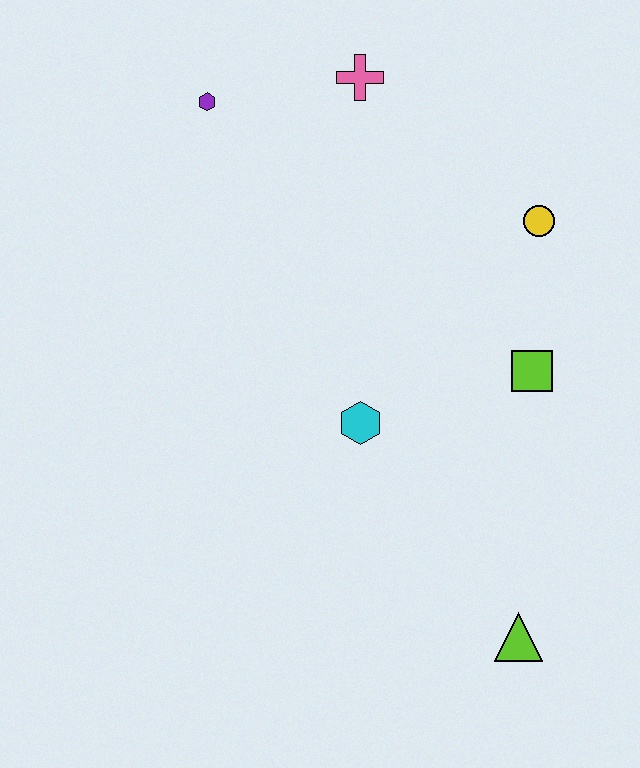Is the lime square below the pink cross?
Yes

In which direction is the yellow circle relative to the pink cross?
The yellow circle is to the right of the pink cross.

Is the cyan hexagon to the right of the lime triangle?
No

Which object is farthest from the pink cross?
The lime triangle is farthest from the pink cross.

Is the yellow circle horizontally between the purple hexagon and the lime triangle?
No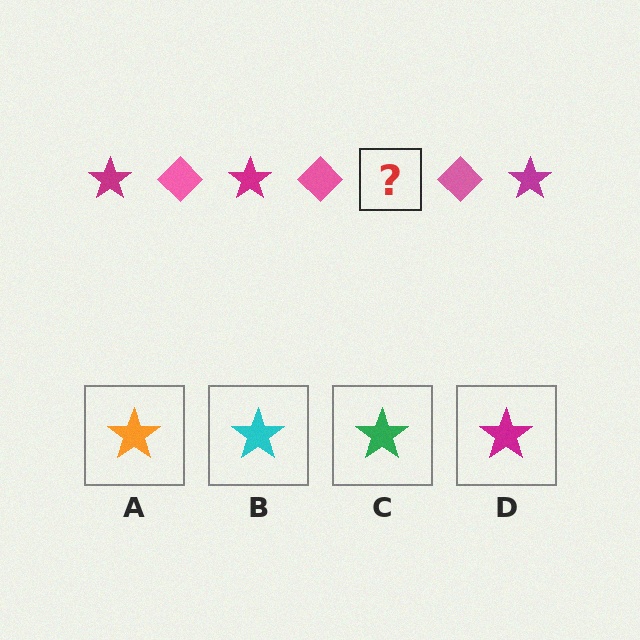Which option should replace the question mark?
Option D.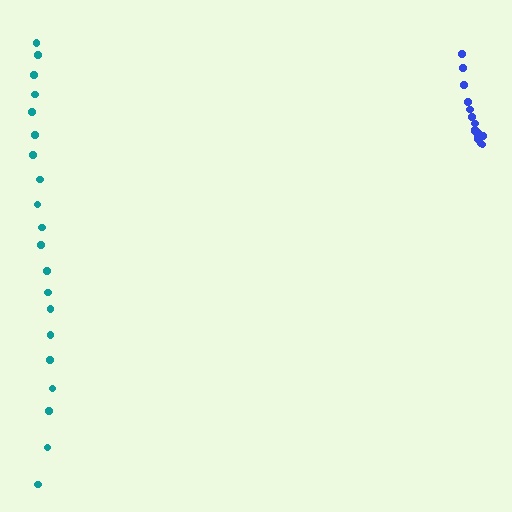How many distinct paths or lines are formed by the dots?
There are 2 distinct paths.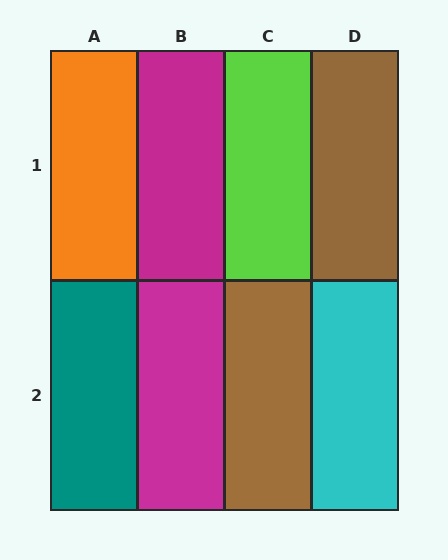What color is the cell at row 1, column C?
Lime.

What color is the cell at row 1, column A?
Orange.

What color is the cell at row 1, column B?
Magenta.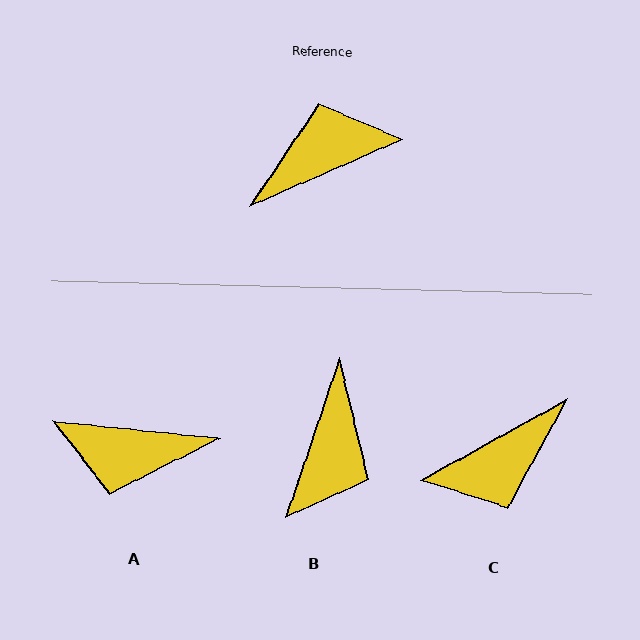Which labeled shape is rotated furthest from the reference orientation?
C, about 175 degrees away.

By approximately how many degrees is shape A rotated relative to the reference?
Approximately 151 degrees counter-clockwise.